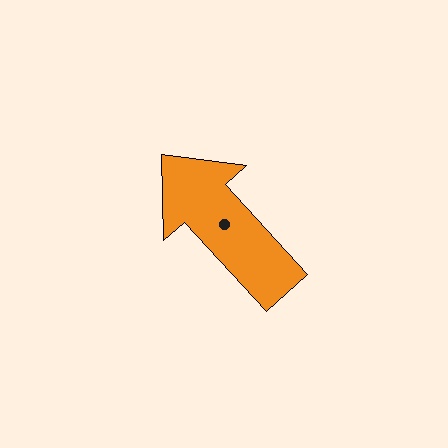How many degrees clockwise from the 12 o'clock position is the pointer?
Approximately 318 degrees.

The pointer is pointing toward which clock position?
Roughly 11 o'clock.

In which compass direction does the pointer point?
Northwest.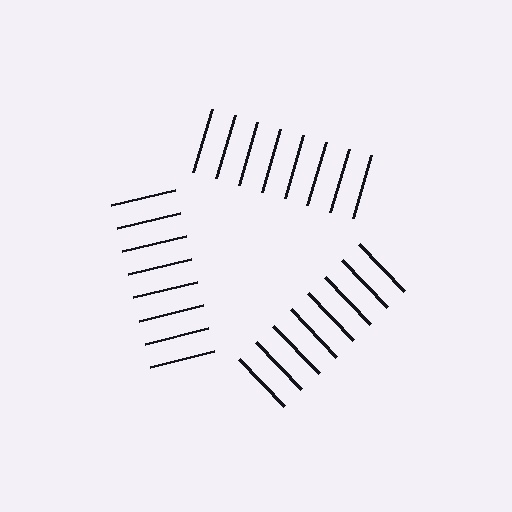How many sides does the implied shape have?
3 sides — the line-ends trace a triangle.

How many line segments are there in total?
24 — 8 along each of the 3 edges.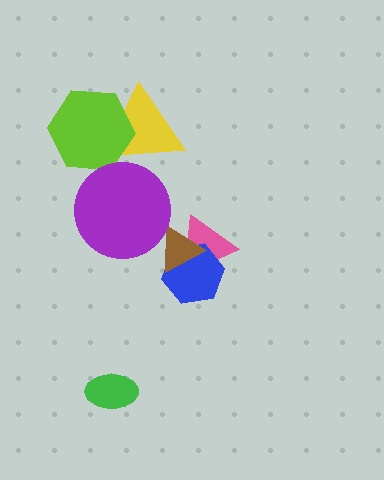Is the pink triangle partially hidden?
Yes, it is partially covered by another shape.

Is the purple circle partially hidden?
No, no other shape covers it.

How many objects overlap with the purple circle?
1 object overlaps with the purple circle.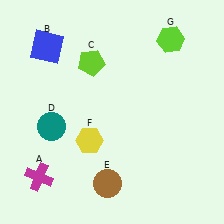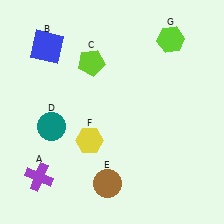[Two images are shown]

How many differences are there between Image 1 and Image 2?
There is 1 difference between the two images.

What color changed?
The cross (A) changed from magenta in Image 1 to purple in Image 2.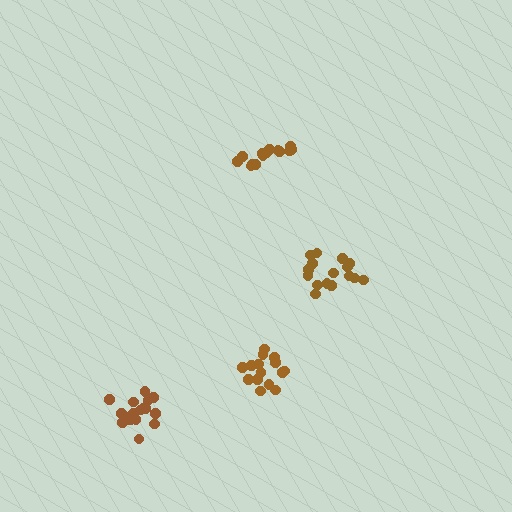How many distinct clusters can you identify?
There are 4 distinct clusters.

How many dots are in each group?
Group 1: 15 dots, Group 2: 15 dots, Group 3: 17 dots, Group 4: 16 dots (63 total).